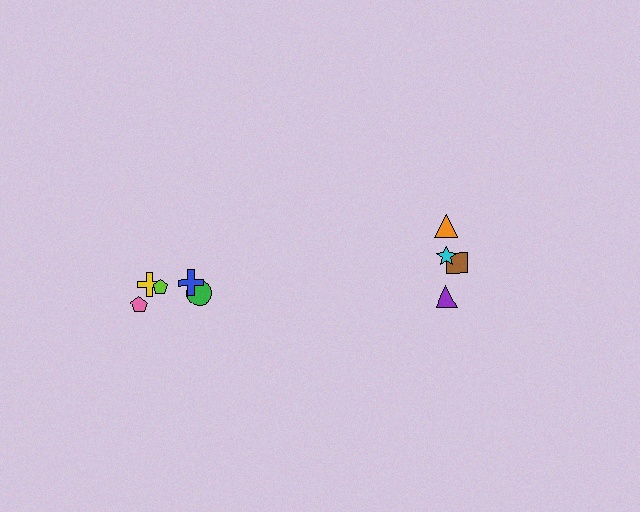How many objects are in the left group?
There are 6 objects.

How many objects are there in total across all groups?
There are 10 objects.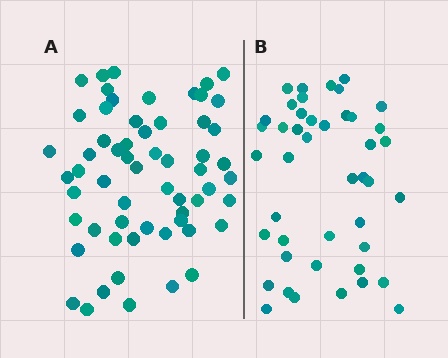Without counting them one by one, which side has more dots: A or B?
Region A (the left region) has more dots.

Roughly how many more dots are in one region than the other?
Region A has approximately 15 more dots than region B.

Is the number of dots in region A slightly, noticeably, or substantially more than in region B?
Region A has noticeably more, but not dramatically so. The ratio is roughly 1.4 to 1.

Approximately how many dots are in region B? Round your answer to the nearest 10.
About 40 dots. (The exact count is 44, which rounds to 40.)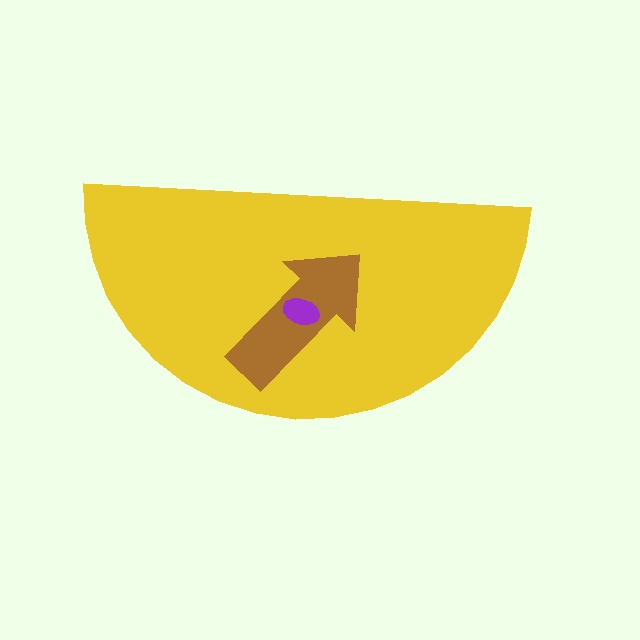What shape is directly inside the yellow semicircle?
The brown arrow.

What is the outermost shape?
The yellow semicircle.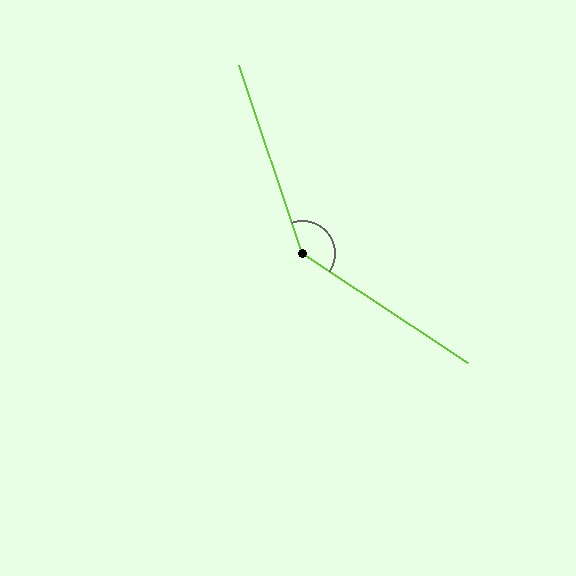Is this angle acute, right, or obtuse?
It is obtuse.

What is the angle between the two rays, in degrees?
Approximately 142 degrees.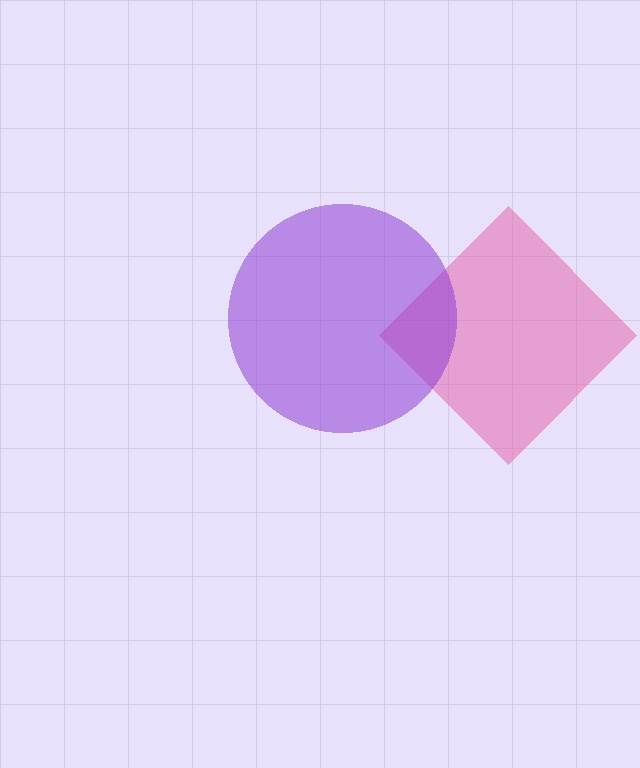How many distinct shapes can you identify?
There are 2 distinct shapes: a pink diamond, a purple circle.